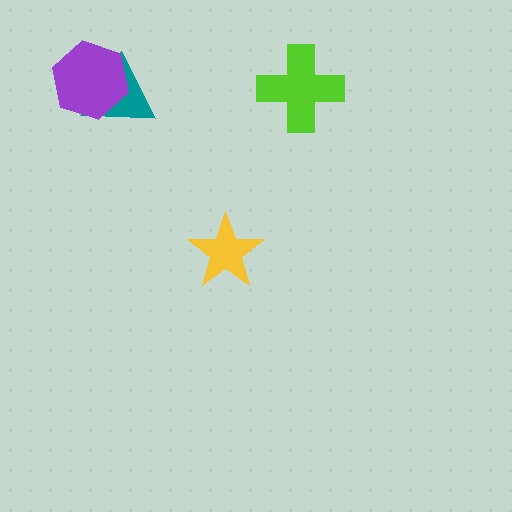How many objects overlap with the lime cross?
0 objects overlap with the lime cross.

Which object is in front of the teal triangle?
The purple hexagon is in front of the teal triangle.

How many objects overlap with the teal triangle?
1 object overlaps with the teal triangle.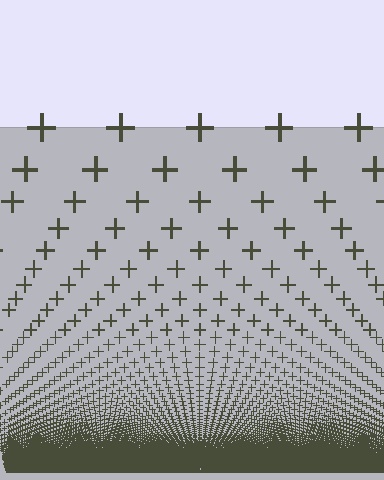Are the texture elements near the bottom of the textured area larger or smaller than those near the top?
Smaller. The gradient is inverted — elements near the bottom are smaller and denser.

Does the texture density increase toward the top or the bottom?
Density increases toward the bottom.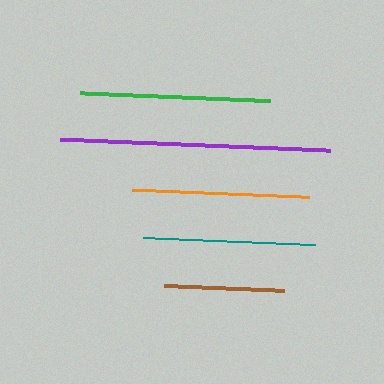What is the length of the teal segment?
The teal segment is approximately 171 pixels long.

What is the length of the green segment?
The green segment is approximately 190 pixels long.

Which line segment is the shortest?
The brown line is the shortest at approximately 120 pixels.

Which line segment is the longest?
The purple line is the longest at approximately 271 pixels.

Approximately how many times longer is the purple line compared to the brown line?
The purple line is approximately 2.3 times the length of the brown line.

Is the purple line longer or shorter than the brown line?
The purple line is longer than the brown line.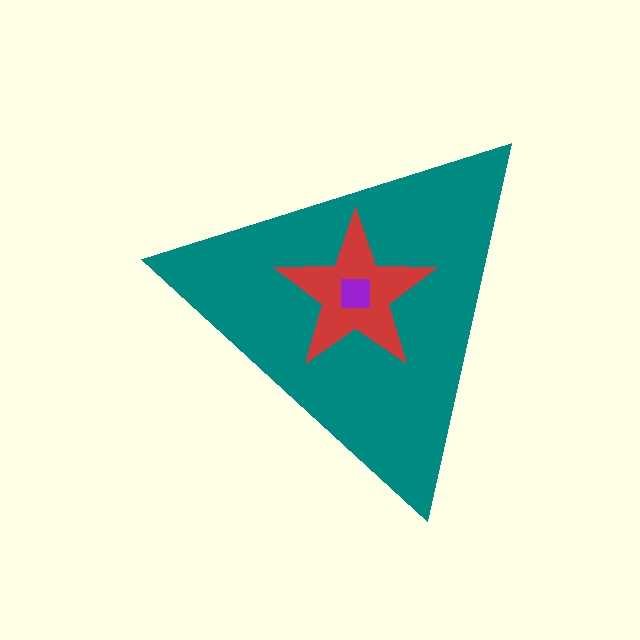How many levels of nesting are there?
3.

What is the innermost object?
The purple square.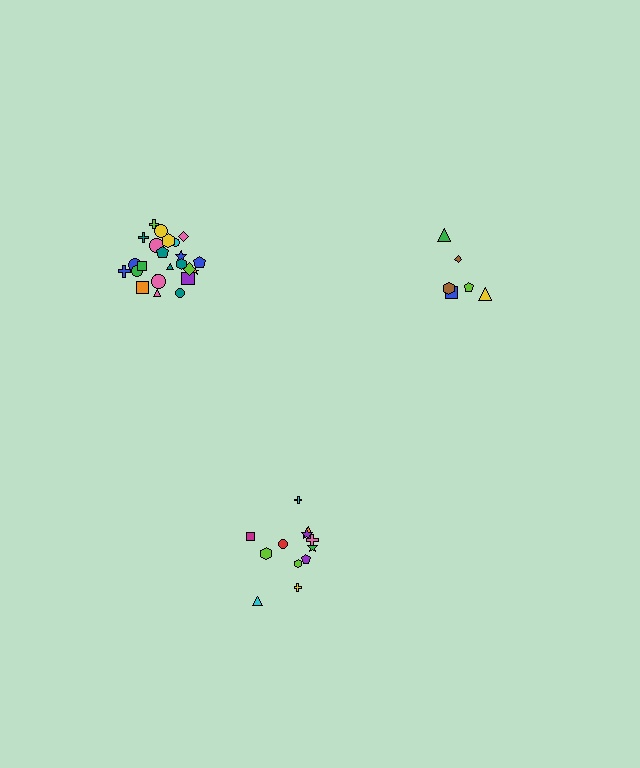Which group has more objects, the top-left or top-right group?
The top-left group.